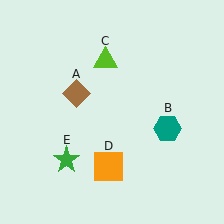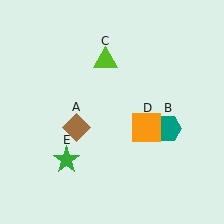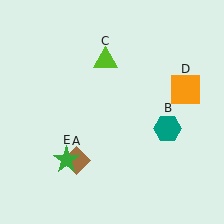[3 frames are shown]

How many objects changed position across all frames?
2 objects changed position: brown diamond (object A), orange square (object D).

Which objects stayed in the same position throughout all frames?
Teal hexagon (object B) and lime triangle (object C) and green star (object E) remained stationary.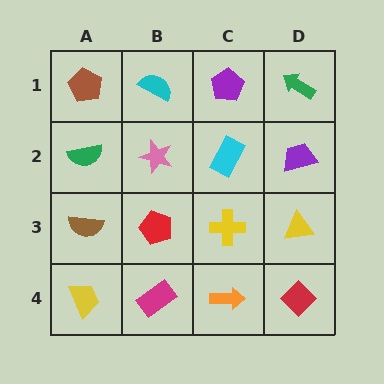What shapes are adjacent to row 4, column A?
A brown semicircle (row 3, column A), a magenta rectangle (row 4, column B).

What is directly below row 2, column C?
A yellow cross.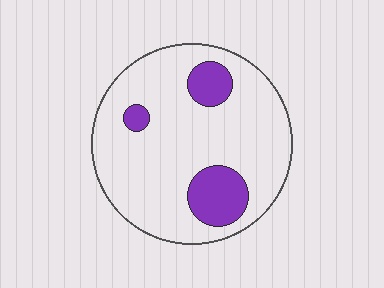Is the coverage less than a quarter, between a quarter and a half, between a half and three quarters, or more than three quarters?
Less than a quarter.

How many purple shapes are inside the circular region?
3.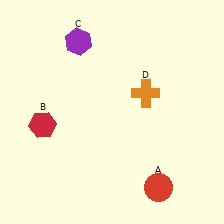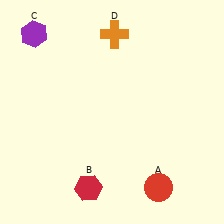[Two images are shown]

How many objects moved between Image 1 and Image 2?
3 objects moved between the two images.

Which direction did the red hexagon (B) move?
The red hexagon (B) moved down.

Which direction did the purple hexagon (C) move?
The purple hexagon (C) moved left.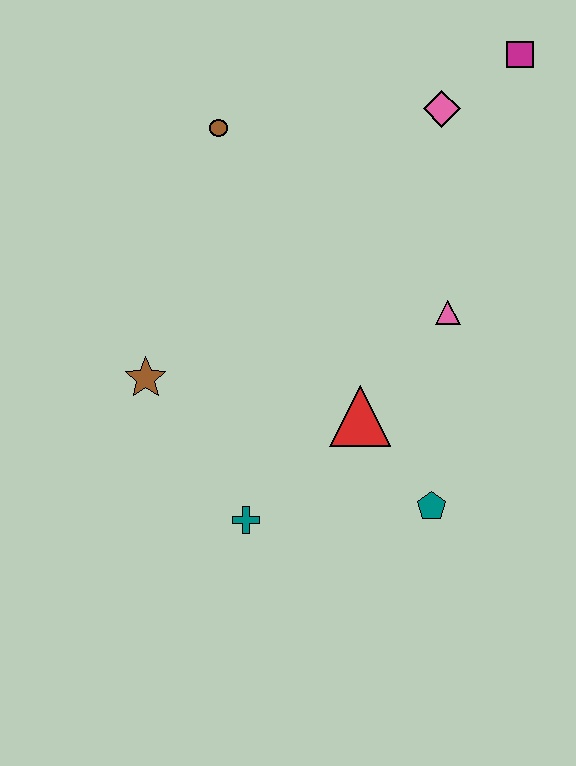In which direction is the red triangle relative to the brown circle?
The red triangle is below the brown circle.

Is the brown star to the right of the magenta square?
No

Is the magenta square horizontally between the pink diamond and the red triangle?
No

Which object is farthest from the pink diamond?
The teal cross is farthest from the pink diamond.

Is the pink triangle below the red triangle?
No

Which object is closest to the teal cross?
The red triangle is closest to the teal cross.